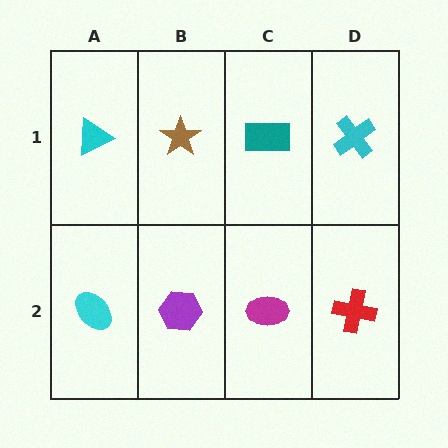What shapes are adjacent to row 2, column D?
A cyan cross (row 1, column D), a magenta ellipse (row 2, column C).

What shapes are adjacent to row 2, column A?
A cyan triangle (row 1, column A), a purple hexagon (row 2, column B).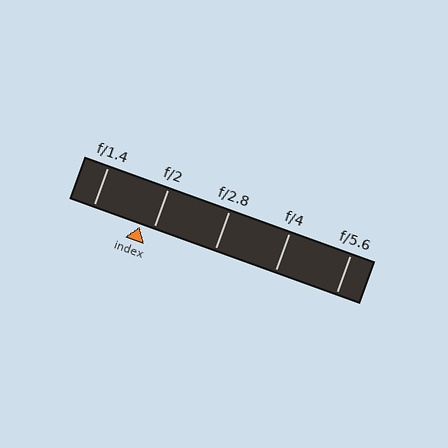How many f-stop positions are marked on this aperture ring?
There are 5 f-stop positions marked.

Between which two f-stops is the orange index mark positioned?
The index mark is between f/1.4 and f/2.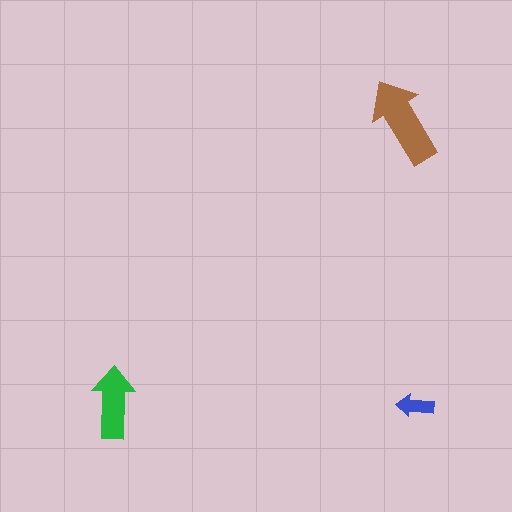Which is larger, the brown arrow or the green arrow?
The brown one.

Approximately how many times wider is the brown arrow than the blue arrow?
About 2.5 times wider.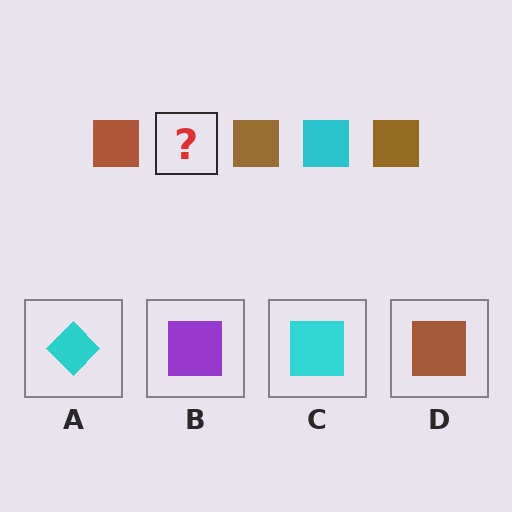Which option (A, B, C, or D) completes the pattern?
C.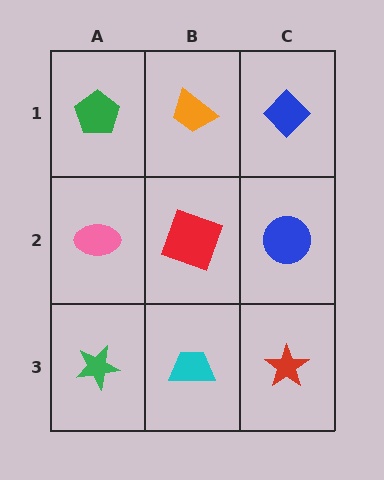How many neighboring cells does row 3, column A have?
2.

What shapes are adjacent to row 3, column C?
A blue circle (row 2, column C), a cyan trapezoid (row 3, column B).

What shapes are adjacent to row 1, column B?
A red square (row 2, column B), a green pentagon (row 1, column A), a blue diamond (row 1, column C).